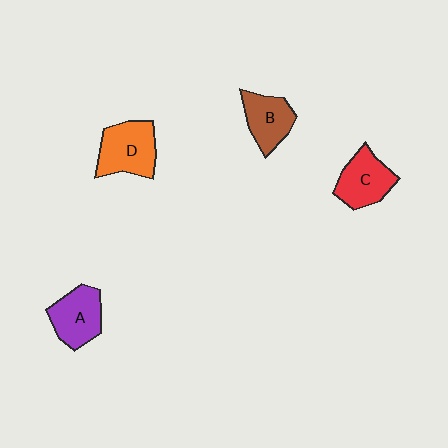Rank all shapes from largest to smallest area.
From largest to smallest: D (orange), A (purple), C (red), B (brown).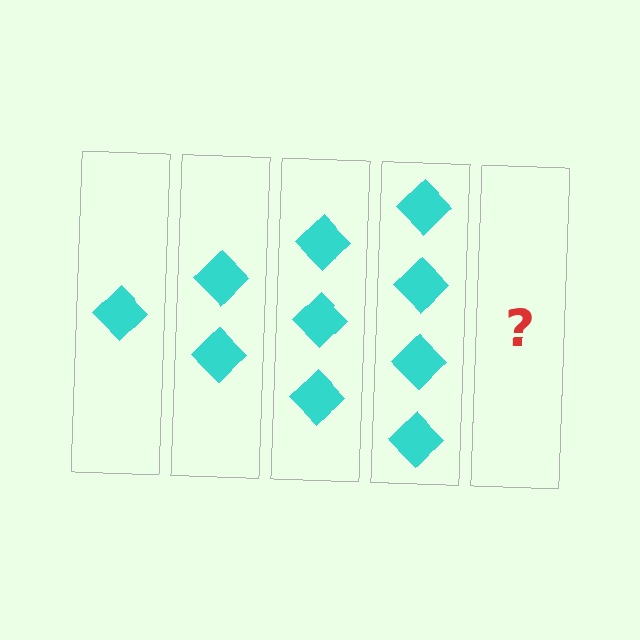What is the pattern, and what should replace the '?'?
The pattern is that each step adds one more diamond. The '?' should be 5 diamonds.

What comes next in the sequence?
The next element should be 5 diamonds.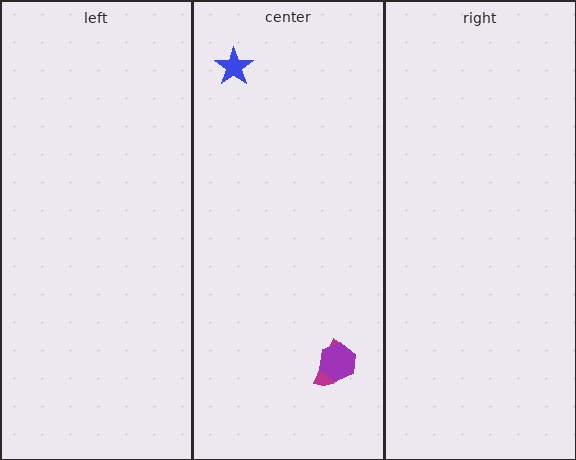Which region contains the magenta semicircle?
The center region.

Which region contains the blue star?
The center region.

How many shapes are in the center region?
3.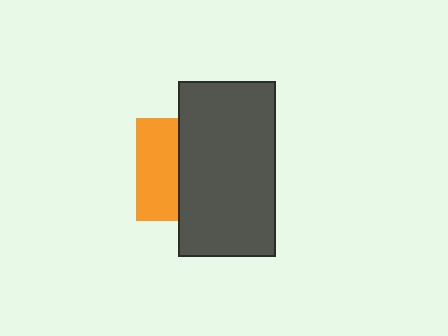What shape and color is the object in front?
The object in front is a dark gray rectangle.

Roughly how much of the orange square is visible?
A small part of it is visible (roughly 40%).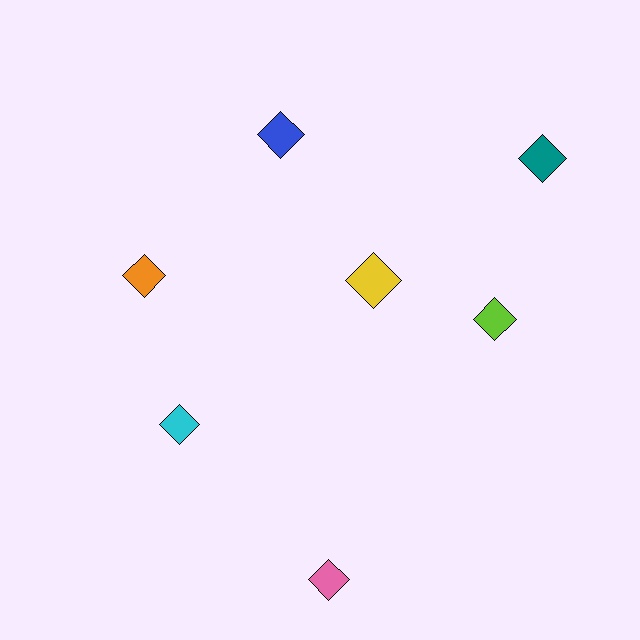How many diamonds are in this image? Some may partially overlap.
There are 7 diamonds.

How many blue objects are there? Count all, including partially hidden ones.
There is 1 blue object.